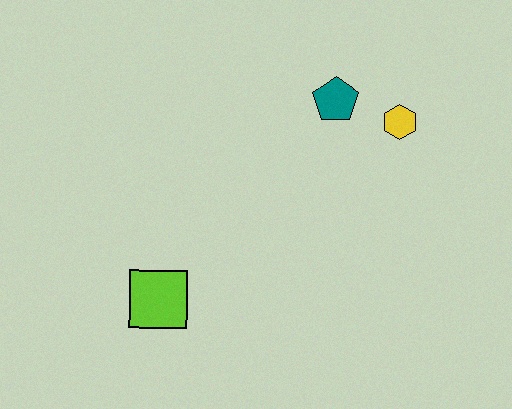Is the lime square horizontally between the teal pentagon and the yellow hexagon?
No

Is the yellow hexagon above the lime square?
Yes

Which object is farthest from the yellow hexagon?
The lime square is farthest from the yellow hexagon.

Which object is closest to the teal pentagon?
The yellow hexagon is closest to the teal pentagon.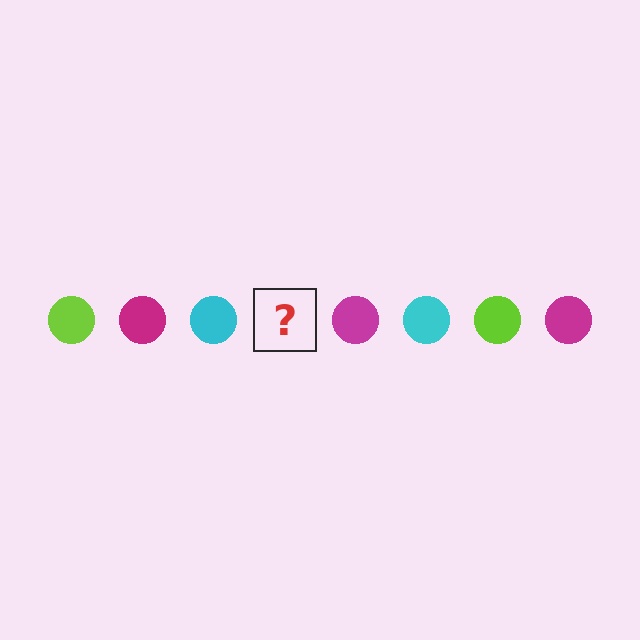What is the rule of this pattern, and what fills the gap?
The rule is that the pattern cycles through lime, magenta, cyan circles. The gap should be filled with a lime circle.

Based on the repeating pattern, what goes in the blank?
The blank should be a lime circle.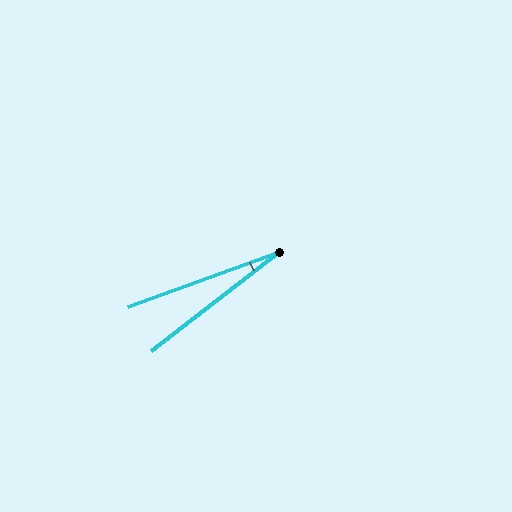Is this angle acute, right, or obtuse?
It is acute.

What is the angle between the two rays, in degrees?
Approximately 18 degrees.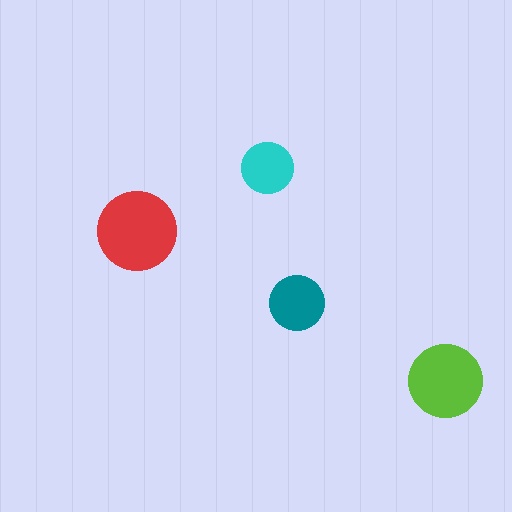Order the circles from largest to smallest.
the red one, the lime one, the teal one, the cyan one.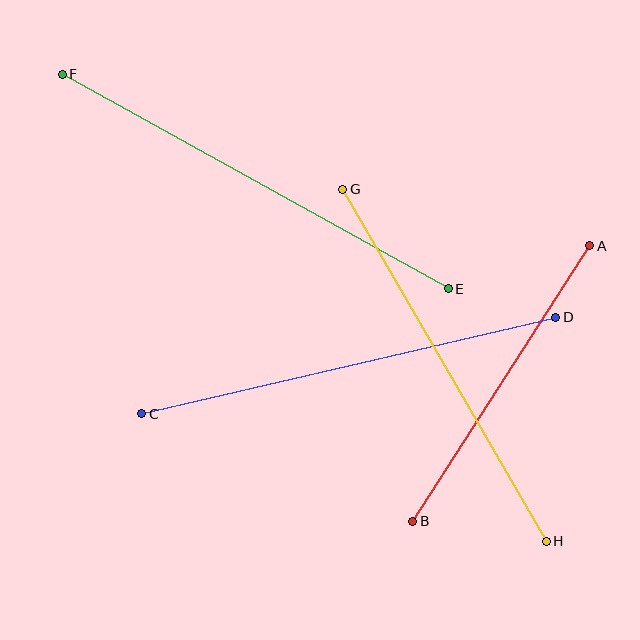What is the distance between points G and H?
The distance is approximately 406 pixels.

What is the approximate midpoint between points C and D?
The midpoint is at approximately (349, 366) pixels.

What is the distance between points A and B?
The distance is approximately 327 pixels.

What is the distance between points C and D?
The distance is approximately 425 pixels.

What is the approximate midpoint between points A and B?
The midpoint is at approximately (501, 384) pixels.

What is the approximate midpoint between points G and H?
The midpoint is at approximately (445, 365) pixels.